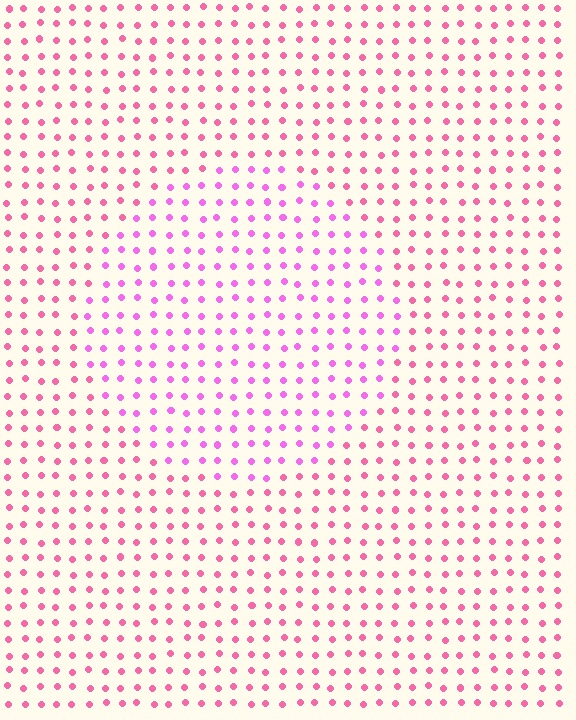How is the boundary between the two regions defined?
The boundary is defined purely by a slight shift in hue (about 30 degrees). Spacing, size, and orientation are identical on both sides.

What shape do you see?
I see a circle.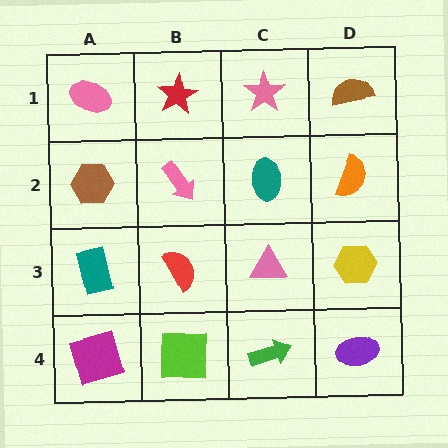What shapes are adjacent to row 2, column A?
A pink ellipse (row 1, column A), a teal rectangle (row 3, column A), a pink arrow (row 2, column B).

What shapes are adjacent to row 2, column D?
A brown semicircle (row 1, column D), a yellow hexagon (row 3, column D), a teal ellipse (row 2, column C).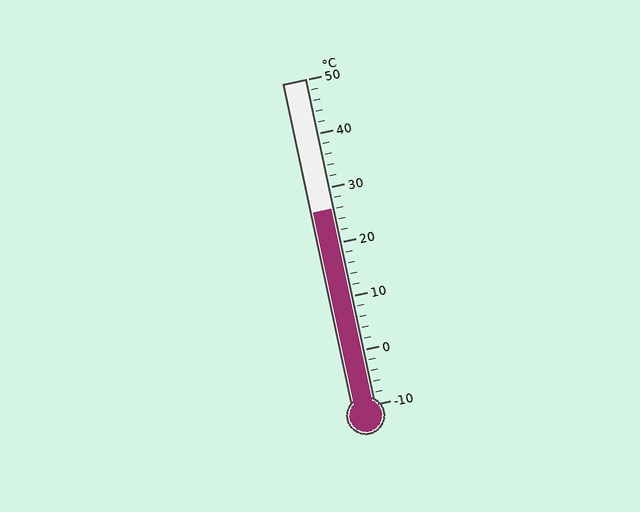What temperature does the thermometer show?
The thermometer shows approximately 26°C.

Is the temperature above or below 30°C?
The temperature is below 30°C.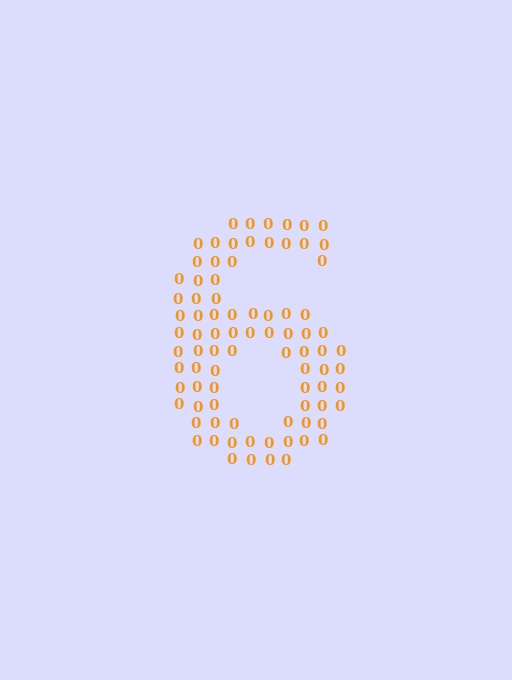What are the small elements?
The small elements are digit 0's.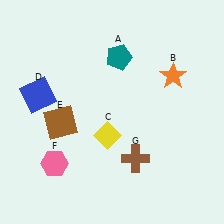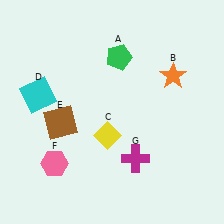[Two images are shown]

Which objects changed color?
A changed from teal to green. D changed from blue to cyan. G changed from brown to magenta.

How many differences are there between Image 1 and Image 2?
There are 3 differences between the two images.